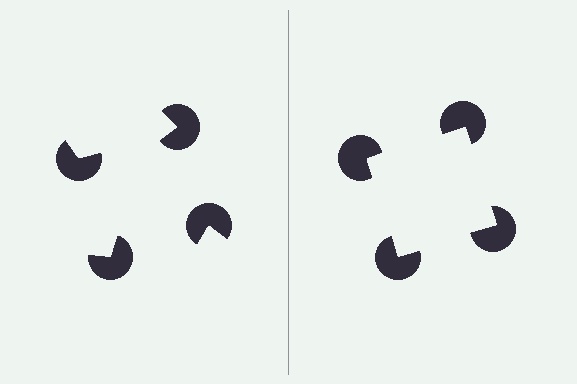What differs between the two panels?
The pac-man discs are positioned identically on both sides; only the wedge orientations differ. On the right they align to a square; on the left they are misaligned.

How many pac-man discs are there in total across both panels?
8 — 4 on each side.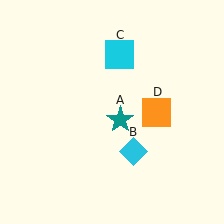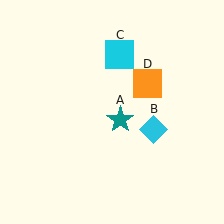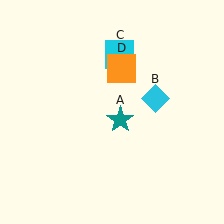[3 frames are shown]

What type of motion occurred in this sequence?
The cyan diamond (object B), orange square (object D) rotated counterclockwise around the center of the scene.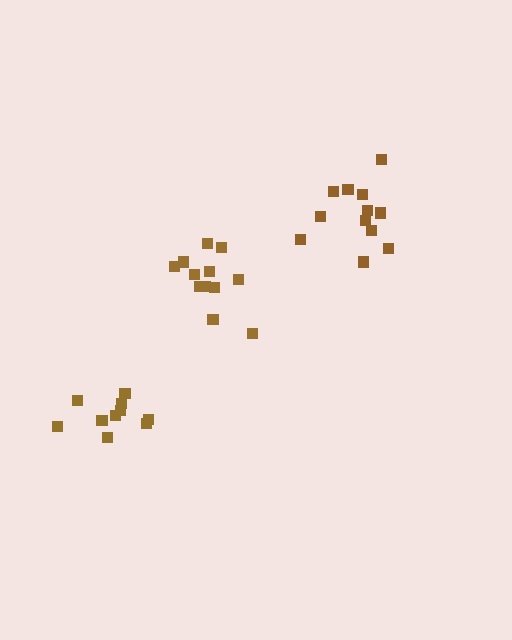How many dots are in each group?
Group 1: 12 dots, Group 2: 10 dots, Group 3: 12 dots (34 total).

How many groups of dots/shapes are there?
There are 3 groups.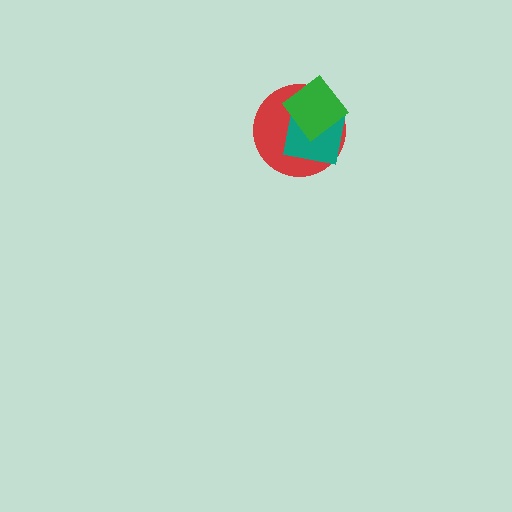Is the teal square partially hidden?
Yes, it is partially covered by another shape.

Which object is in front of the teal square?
The green diamond is in front of the teal square.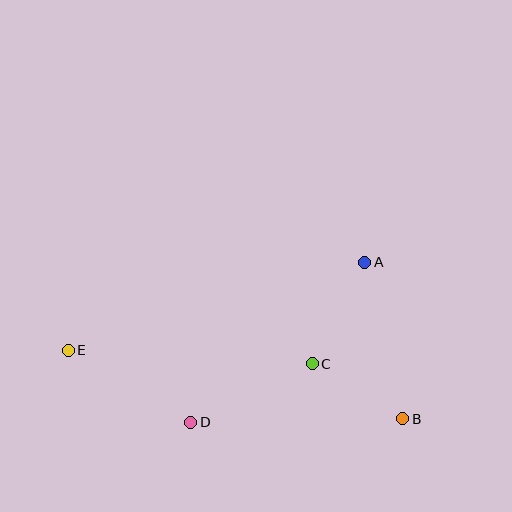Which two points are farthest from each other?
Points B and E are farthest from each other.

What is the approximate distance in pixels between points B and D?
The distance between B and D is approximately 212 pixels.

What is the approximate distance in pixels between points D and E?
The distance between D and E is approximately 142 pixels.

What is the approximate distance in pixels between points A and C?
The distance between A and C is approximately 114 pixels.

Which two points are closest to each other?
Points B and C are closest to each other.